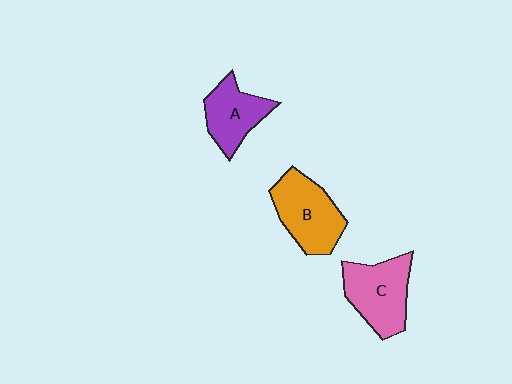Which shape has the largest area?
Shape C (pink).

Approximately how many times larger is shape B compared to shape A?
Approximately 1.3 times.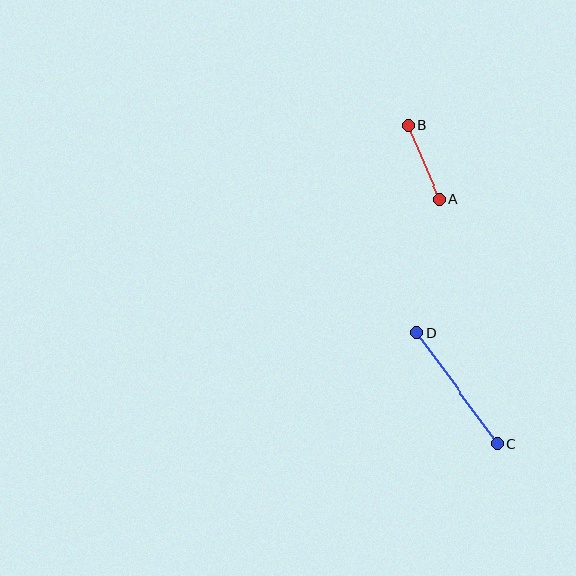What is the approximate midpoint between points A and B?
The midpoint is at approximately (424, 162) pixels.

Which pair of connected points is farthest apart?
Points C and D are farthest apart.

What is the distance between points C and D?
The distance is approximately 137 pixels.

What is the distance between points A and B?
The distance is approximately 81 pixels.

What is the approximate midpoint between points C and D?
The midpoint is at approximately (457, 388) pixels.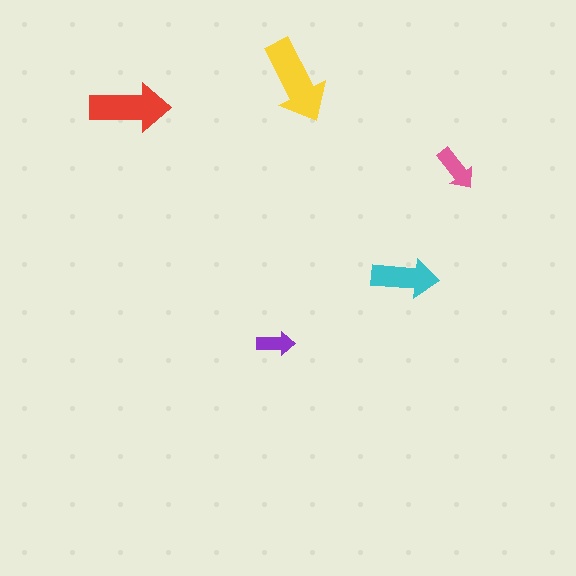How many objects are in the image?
There are 5 objects in the image.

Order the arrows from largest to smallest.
the yellow one, the red one, the cyan one, the pink one, the purple one.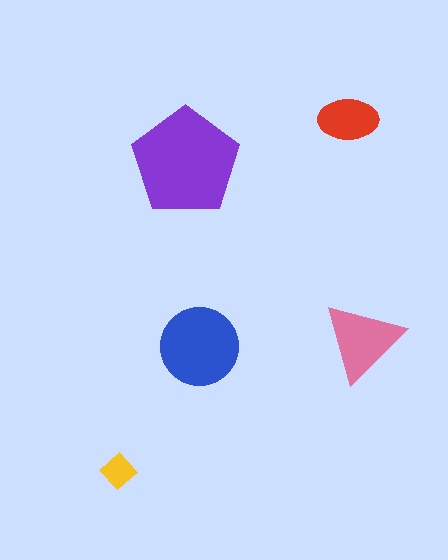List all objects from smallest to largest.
The yellow diamond, the red ellipse, the pink triangle, the blue circle, the purple pentagon.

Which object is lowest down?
The yellow diamond is bottommost.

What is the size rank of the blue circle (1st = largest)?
2nd.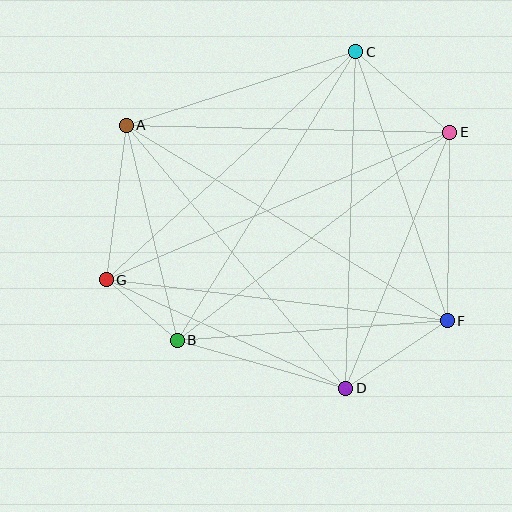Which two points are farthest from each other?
Points A and F are farthest from each other.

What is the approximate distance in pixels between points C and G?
The distance between C and G is approximately 338 pixels.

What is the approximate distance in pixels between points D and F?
The distance between D and F is approximately 122 pixels.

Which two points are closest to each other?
Points B and G are closest to each other.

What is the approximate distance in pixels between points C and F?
The distance between C and F is approximately 284 pixels.